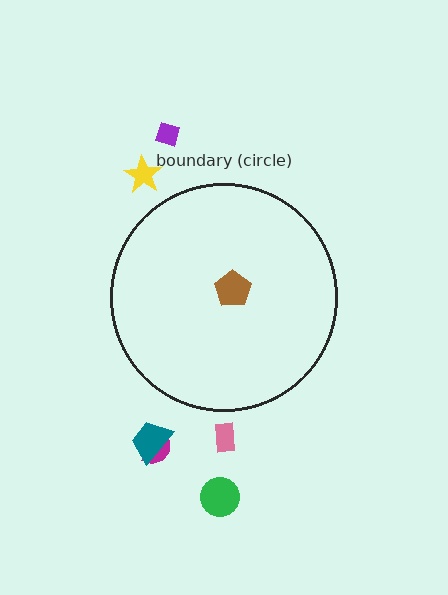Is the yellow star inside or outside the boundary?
Outside.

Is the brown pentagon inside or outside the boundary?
Inside.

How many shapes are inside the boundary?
1 inside, 6 outside.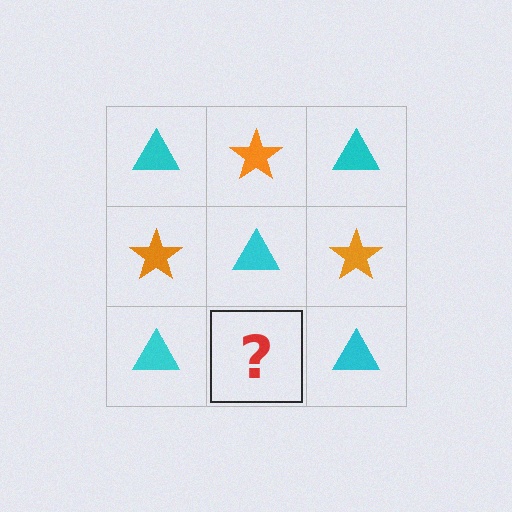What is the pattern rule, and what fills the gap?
The rule is that it alternates cyan triangle and orange star in a checkerboard pattern. The gap should be filled with an orange star.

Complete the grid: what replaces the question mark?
The question mark should be replaced with an orange star.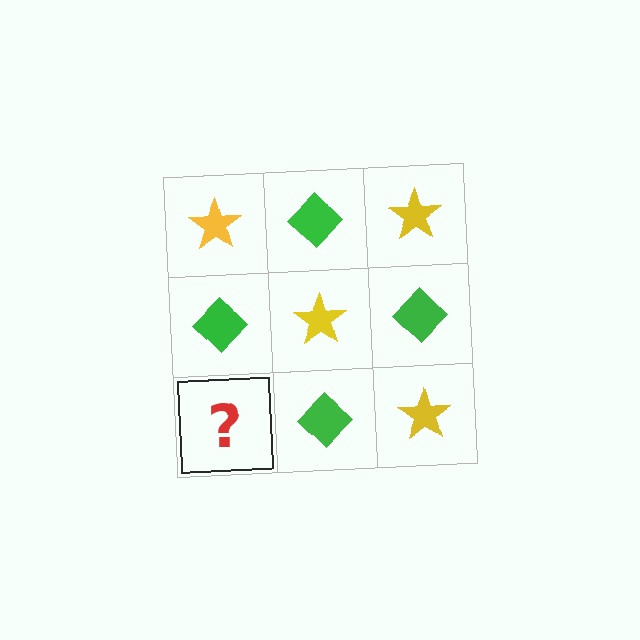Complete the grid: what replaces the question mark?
The question mark should be replaced with a yellow star.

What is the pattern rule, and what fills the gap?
The rule is that it alternates yellow star and green diamond in a checkerboard pattern. The gap should be filled with a yellow star.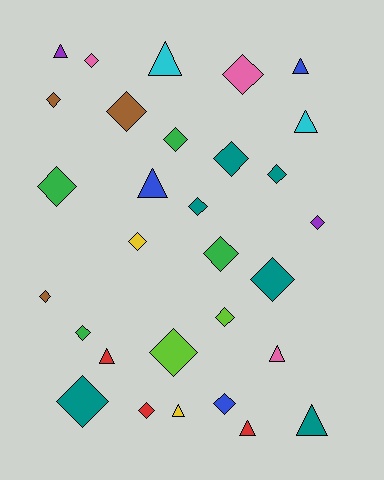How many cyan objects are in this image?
There are 2 cyan objects.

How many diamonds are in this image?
There are 20 diamonds.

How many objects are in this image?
There are 30 objects.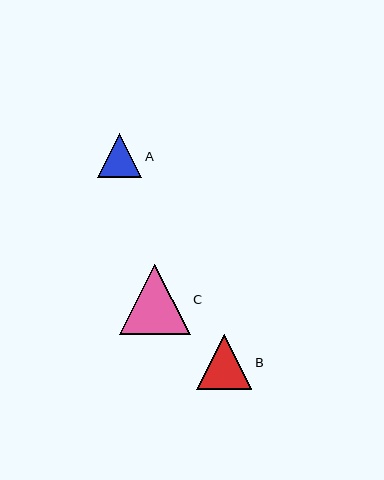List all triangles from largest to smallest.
From largest to smallest: C, B, A.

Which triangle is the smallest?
Triangle A is the smallest with a size of approximately 44 pixels.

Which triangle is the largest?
Triangle C is the largest with a size of approximately 71 pixels.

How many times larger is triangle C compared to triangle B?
Triangle C is approximately 1.3 times the size of triangle B.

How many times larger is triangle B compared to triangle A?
Triangle B is approximately 1.3 times the size of triangle A.